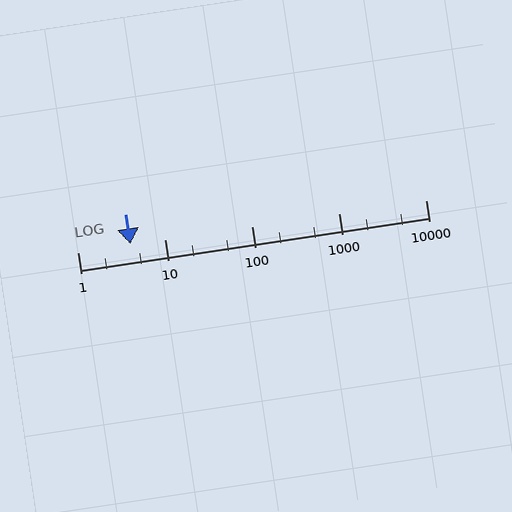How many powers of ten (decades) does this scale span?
The scale spans 4 decades, from 1 to 10000.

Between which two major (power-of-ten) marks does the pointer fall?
The pointer is between 1 and 10.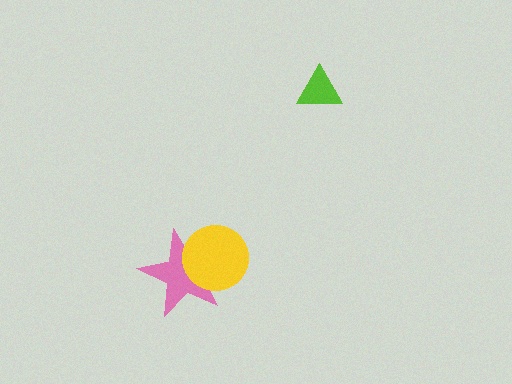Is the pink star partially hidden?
Yes, it is partially covered by another shape.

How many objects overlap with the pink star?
1 object overlaps with the pink star.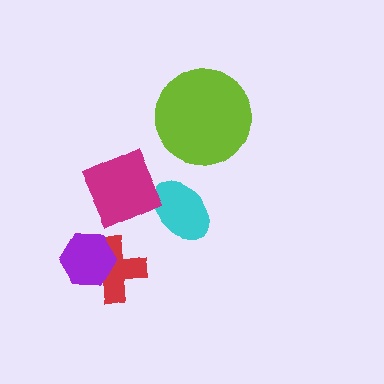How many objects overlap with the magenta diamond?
1 object overlaps with the magenta diamond.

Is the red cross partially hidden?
Yes, it is partially covered by another shape.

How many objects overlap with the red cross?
1 object overlaps with the red cross.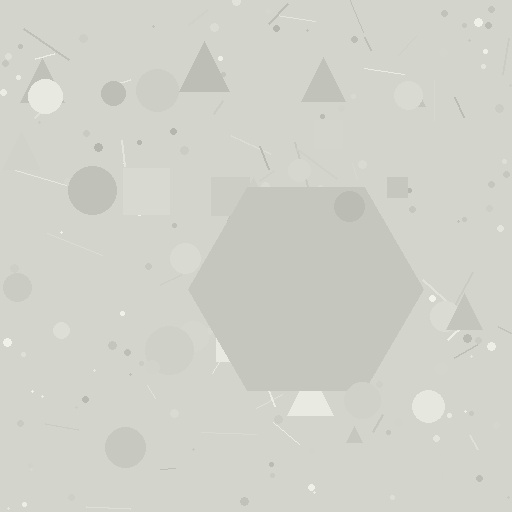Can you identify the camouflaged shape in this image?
The camouflaged shape is a hexagon.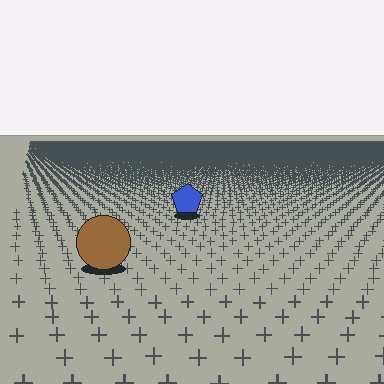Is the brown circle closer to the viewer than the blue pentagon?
Yes. The brown circle is closer — you can tell from the texture gradient: the ground texture is coarser near it.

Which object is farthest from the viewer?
The blue pentagon is farthest from the viewer. It appears smaller and the ground texture around it is denser.